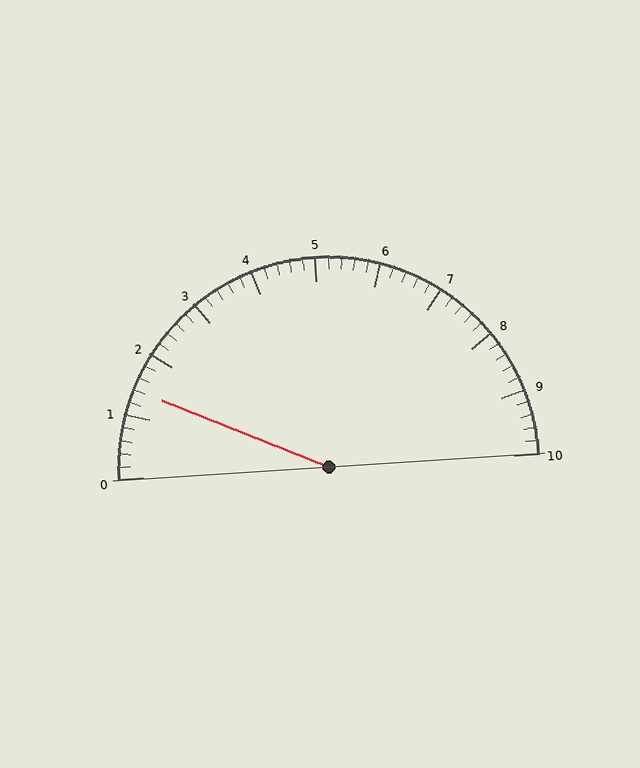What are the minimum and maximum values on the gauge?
The gauge ranges from 0 to 10.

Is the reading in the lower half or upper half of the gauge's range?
The reading is in the lower half of the range (0 to 10).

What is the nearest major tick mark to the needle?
The nearest major tick mark is 1.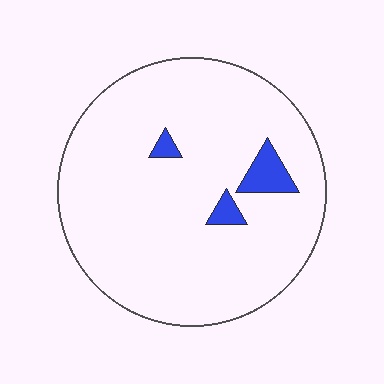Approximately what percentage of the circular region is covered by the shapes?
Approximately 5%.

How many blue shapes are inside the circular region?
3.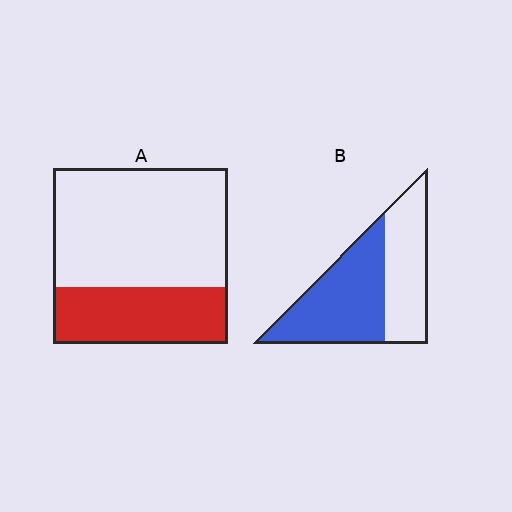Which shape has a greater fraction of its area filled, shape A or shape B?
Shape B.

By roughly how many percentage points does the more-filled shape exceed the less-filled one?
By roughly 25 percentage points (B over A).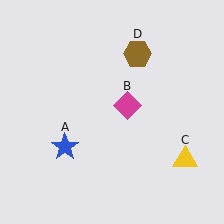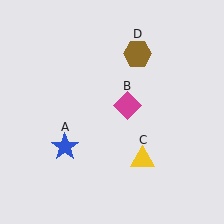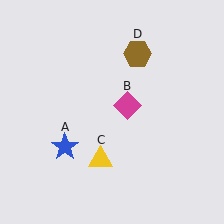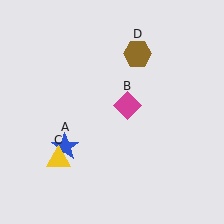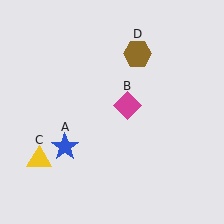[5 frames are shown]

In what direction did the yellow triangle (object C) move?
The yellow triangle (object C) moved left.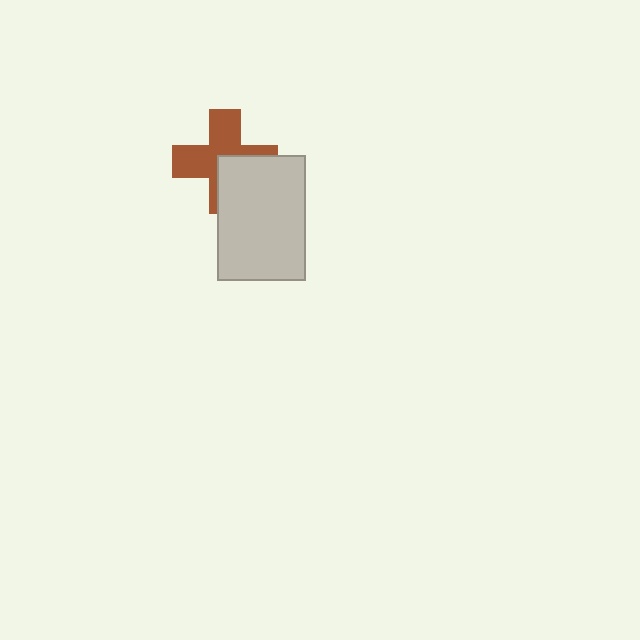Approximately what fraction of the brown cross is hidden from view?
Roughly 38% of the brown cross is hidden behind the light gray rectangle.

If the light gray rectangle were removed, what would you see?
You would see the complete brown cross.